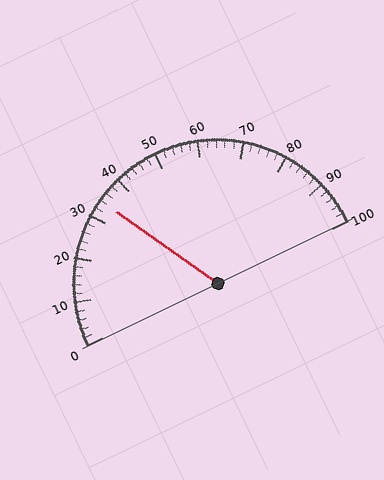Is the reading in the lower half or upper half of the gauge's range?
The reading is in the lower half of the range (0 to 100).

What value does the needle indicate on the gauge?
The needle indicates approximately 34.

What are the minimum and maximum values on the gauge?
The gauge ranges from 0 to 100.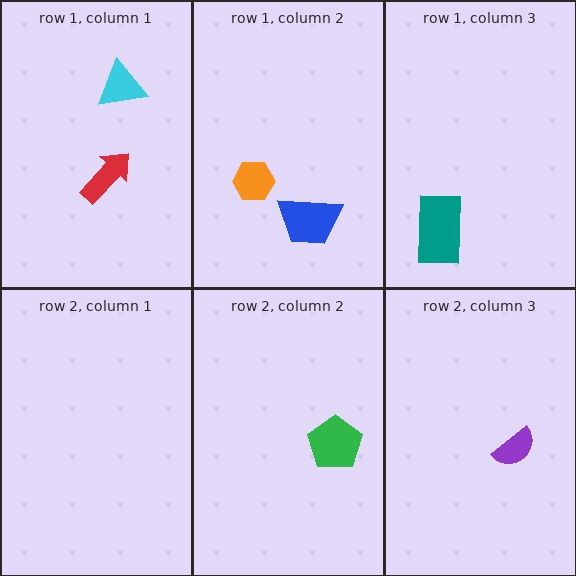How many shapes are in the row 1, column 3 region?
1.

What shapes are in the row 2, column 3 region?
The purple semicircle.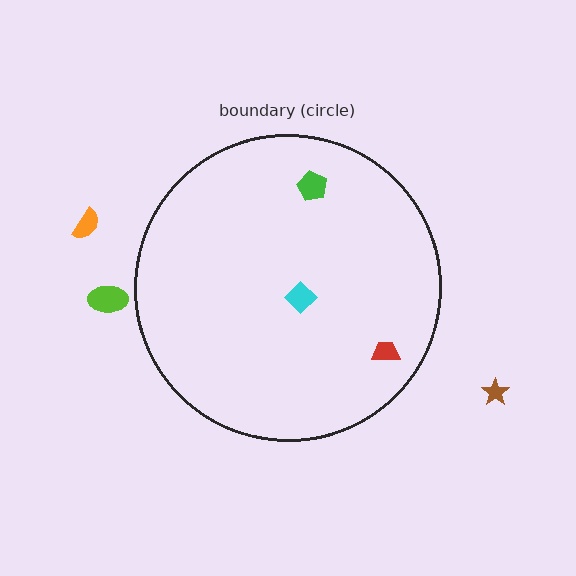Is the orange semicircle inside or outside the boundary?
Outside.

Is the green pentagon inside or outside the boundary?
Inside.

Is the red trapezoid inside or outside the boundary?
Inside.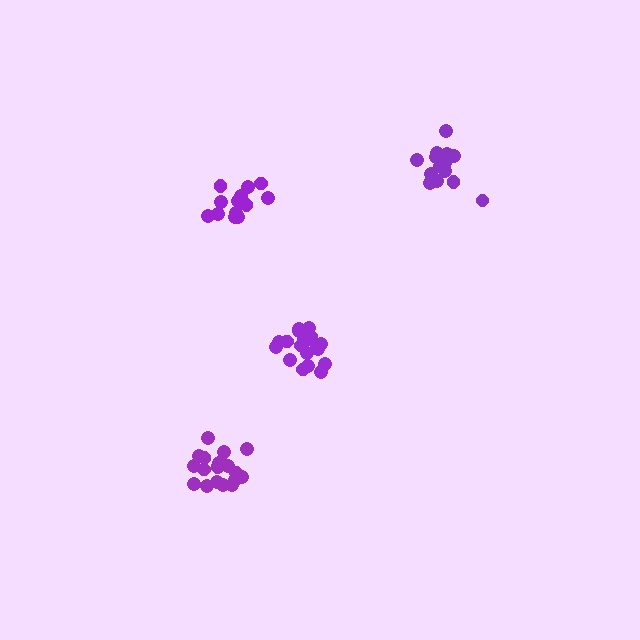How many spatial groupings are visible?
There are 4 spatial groupings.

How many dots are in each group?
Group 1: 14 dots, Group 2: 19 dots, Group 3: 20 dots, Group 4: 16 dots (69 total).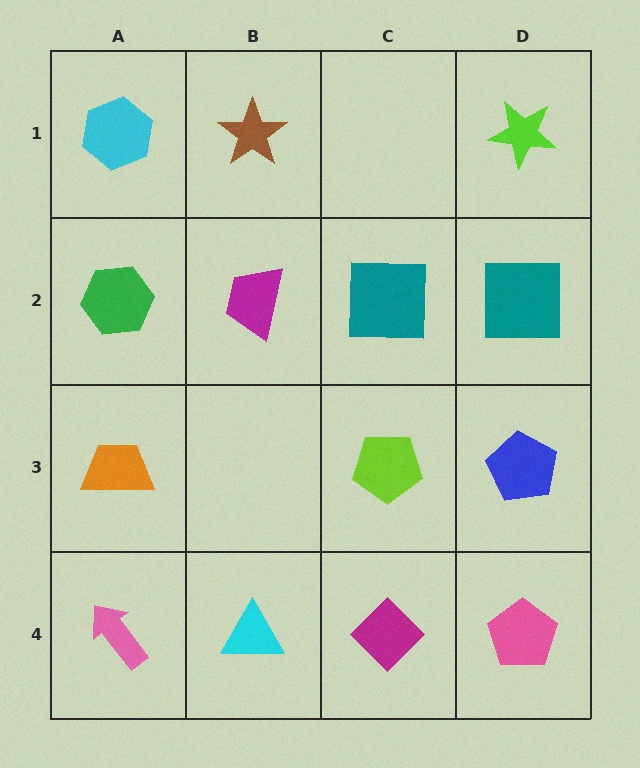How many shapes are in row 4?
4 shapes.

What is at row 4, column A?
A pink arrow.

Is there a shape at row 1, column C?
No, that cell is empty.